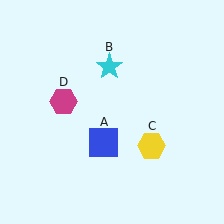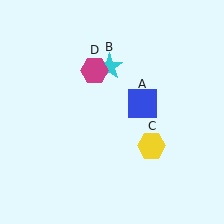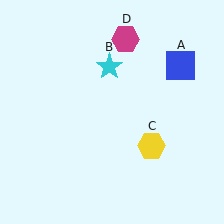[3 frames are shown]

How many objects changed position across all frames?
2 objects changed position: blue square (object A), magenta hexagon (object D).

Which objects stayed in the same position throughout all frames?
Cyan star (object B) and yellow hexagon (object C) remained stationary.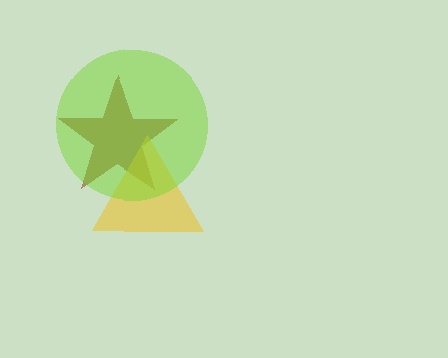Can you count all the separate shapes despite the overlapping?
Yes, there are 3 separate shapes.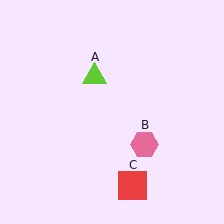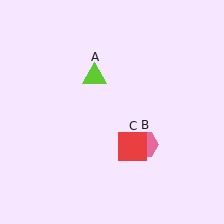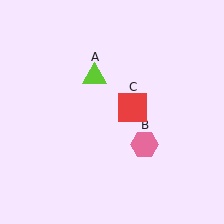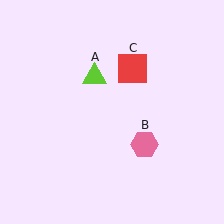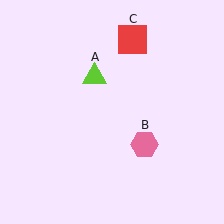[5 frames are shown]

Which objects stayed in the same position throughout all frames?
Lime triangle (object A) and pink hexagon (object B) remained stationary.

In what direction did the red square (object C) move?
The red square (object C) moved up.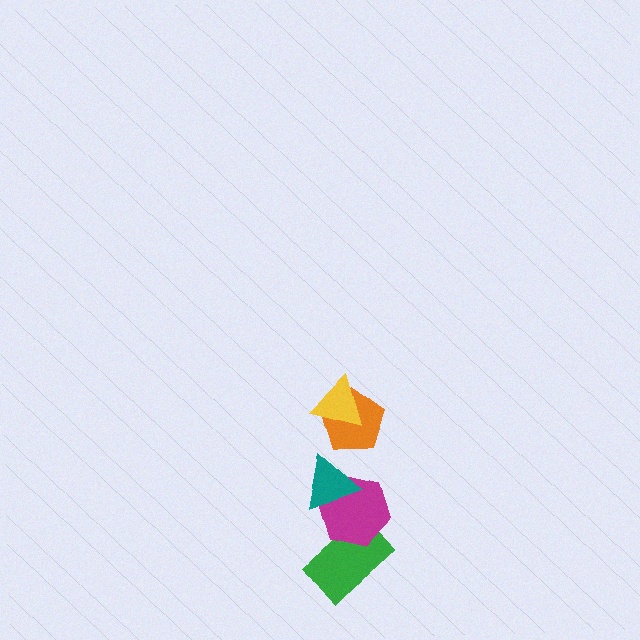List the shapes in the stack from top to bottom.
From top to bottom: the yellow triangle, the orange pentagon, the teal triangle, the magenta hexagon, the green rectangle.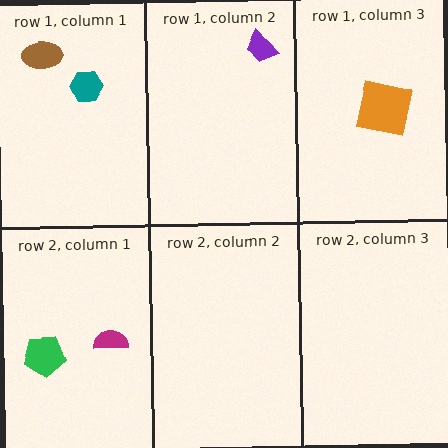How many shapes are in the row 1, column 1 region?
2.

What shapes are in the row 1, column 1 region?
The brown ellipse, the teal hexagon.